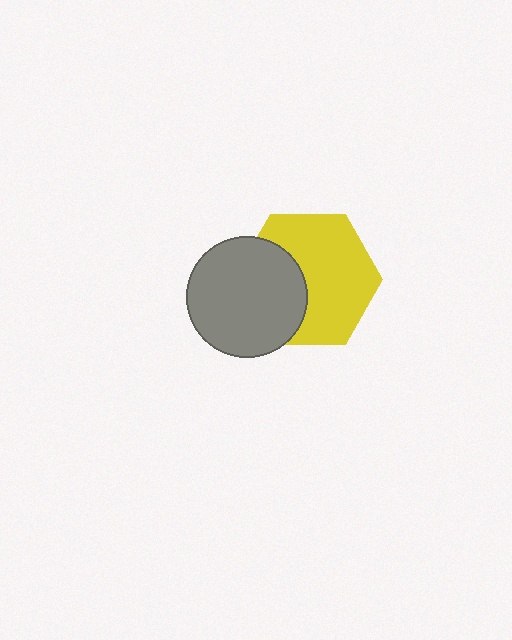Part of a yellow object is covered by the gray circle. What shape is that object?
It is a hexagon.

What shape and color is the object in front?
The object in front is a gray circle.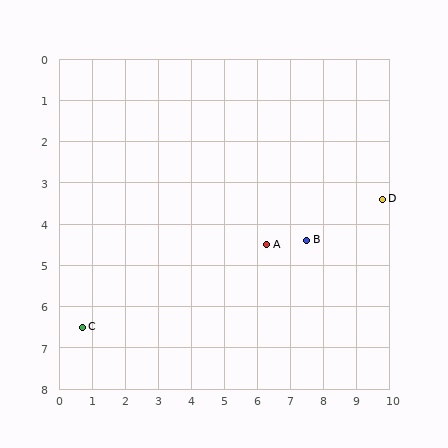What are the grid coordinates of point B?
Point B is at approximately (7.5, 4.4).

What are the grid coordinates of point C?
Point C is at approximately (0.7, 6.5).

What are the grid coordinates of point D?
Point D is at approximately (9.8, 3.4).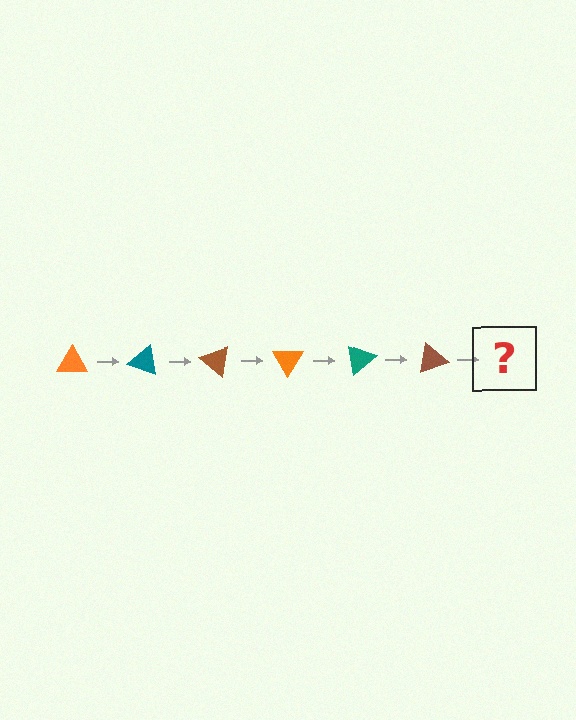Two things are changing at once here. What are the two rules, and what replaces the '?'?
The two rules are that it rotates 20 degrees each step and the color cycles through orange, teal, and brown. The '?' should be an orange triangle, rotated 120 degrees from the start.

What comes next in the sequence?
The next element should be an orange triangle, rotated 120 degrees from the start.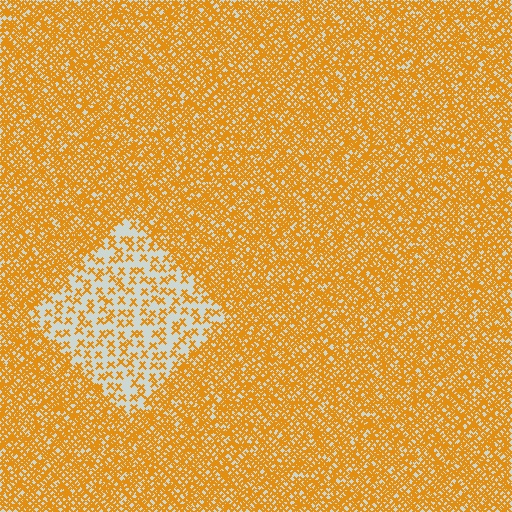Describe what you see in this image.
The image contains small orange elements arranged at two different densities. A diamond-shaped region is visible where the elements are less densely packed than the surrounding area.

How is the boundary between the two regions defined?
The boundary is defined by a change in element density (approximately 3.0x ratio). All elements are the same color, size, and shape.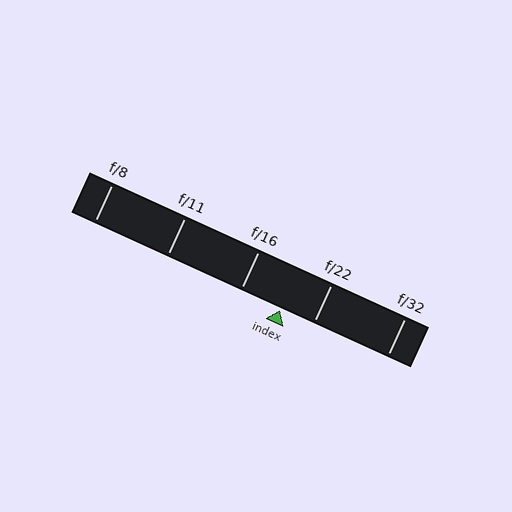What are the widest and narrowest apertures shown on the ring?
The widest aperture shown is f/8 and the narrowest is f/32.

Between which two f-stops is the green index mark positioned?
The index mark is between f/16 and f/22.